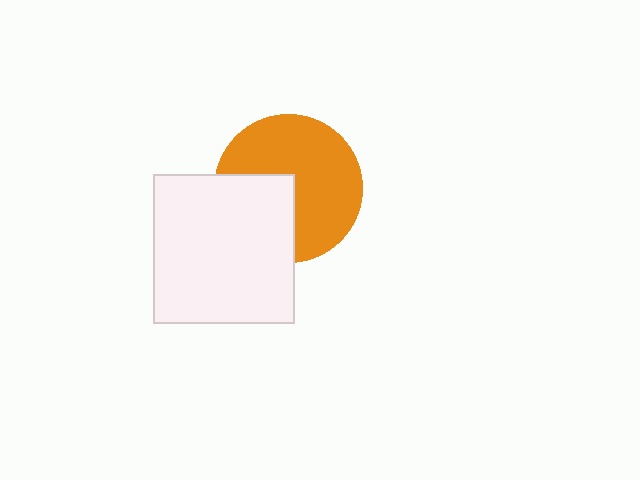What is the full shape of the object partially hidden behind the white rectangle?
The partially hidden object is an orange circle.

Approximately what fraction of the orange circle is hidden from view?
Roughly 35% of the orange circle is hidden behind the white rectangle.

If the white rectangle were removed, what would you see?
You would see the complete orange circle.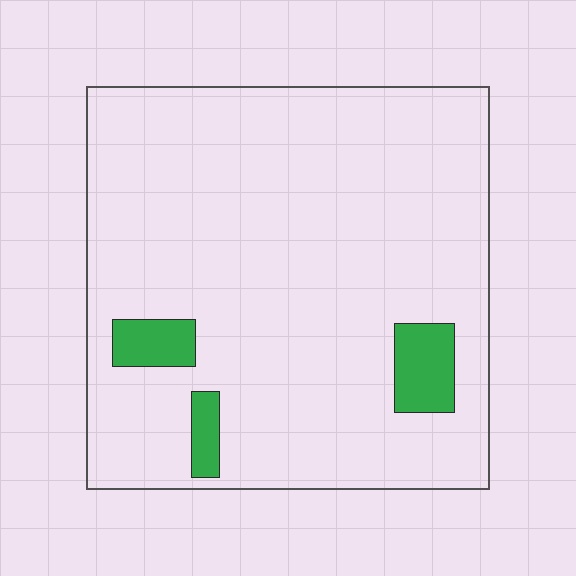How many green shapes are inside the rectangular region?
3.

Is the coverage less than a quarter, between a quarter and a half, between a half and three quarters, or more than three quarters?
Less than a quarter.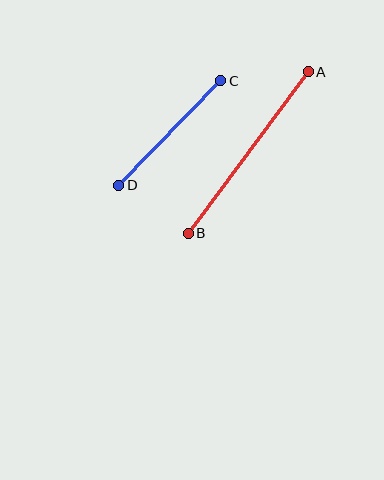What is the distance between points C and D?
The distance is approximately 146 pixels.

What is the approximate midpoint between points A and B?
The midpoint is at approximately (248, 153) pixels.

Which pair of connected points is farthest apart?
Points A and B are farthest apart.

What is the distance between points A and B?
The distance is approximately 201 pixels.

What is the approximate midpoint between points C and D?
The midpoint is at approximately (170, 133) pixels.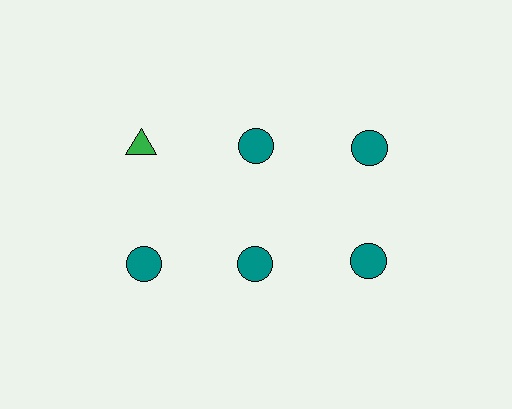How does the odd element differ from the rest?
It differs in both color (green instead of teal) and shape (triangle instead of circle).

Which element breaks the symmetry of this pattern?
The green triangle in the top row, leftmost column breaks the symmetry. All other shapes are teal circles.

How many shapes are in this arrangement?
There are 6 shapes arranged in a grid pattern.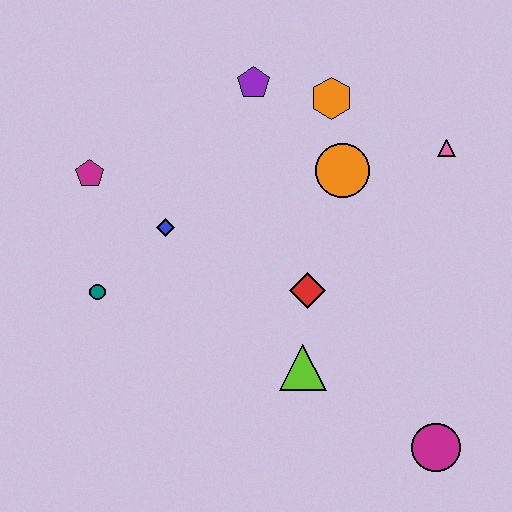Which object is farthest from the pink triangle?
The teal circle is farthest from the pink triangle.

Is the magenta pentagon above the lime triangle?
Yes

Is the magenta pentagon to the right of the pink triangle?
No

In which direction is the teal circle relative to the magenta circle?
The teal circle is to the left of the magenta circle.